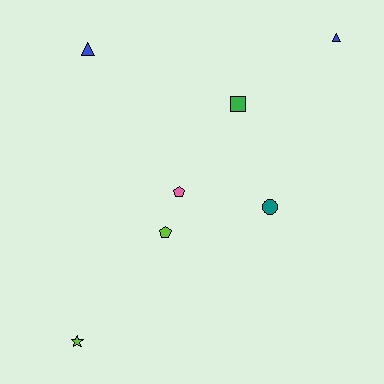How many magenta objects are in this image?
There are no magenta objects.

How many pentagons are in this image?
There are 2 pentagons.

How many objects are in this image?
There are 7 objects.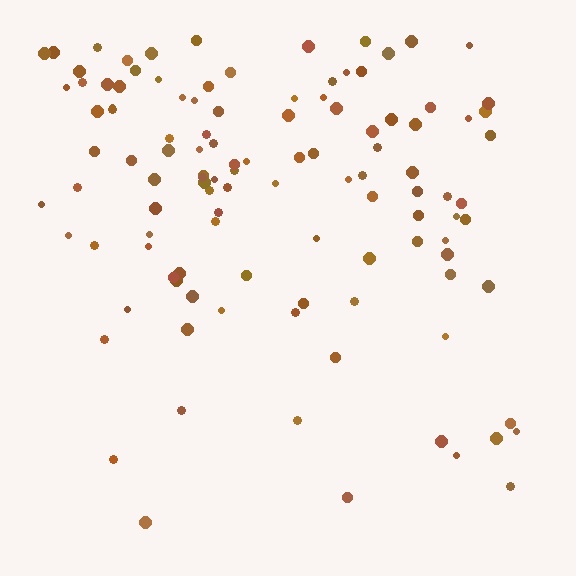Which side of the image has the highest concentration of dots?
The top.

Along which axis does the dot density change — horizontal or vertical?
Vertical.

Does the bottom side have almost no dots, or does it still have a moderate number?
Still a moderate number, just noticeably fewer than the top.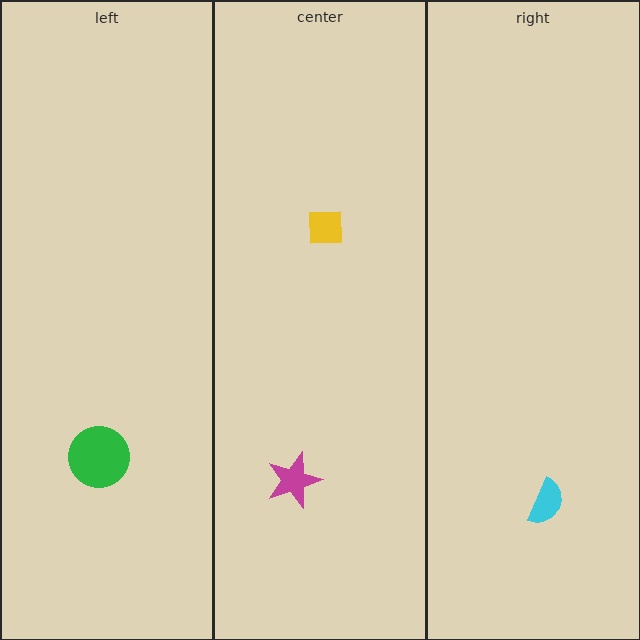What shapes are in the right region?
The cyan semicircle.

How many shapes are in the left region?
1.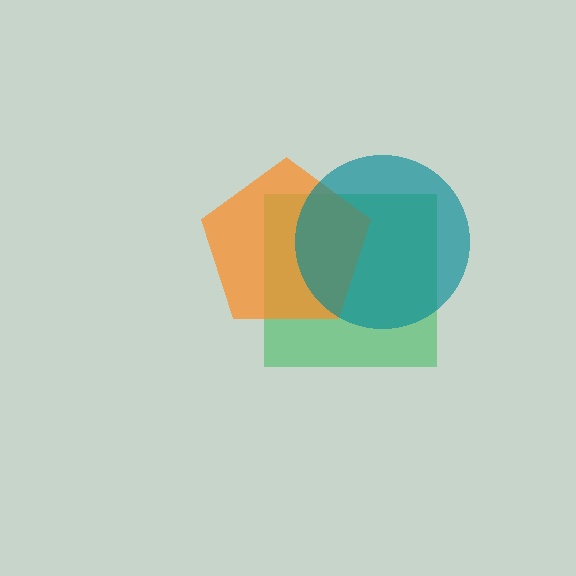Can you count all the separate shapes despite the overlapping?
Yes, there are 3 separate shapes.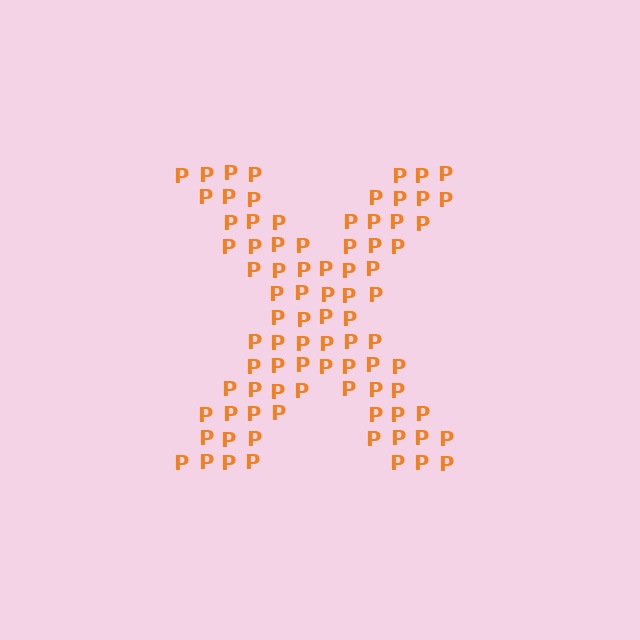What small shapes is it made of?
It is made of small letter P's.